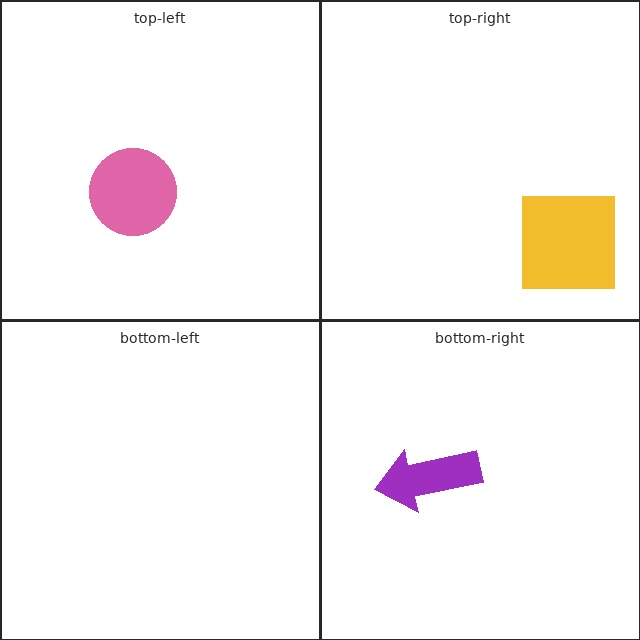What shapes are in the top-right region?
The yellow square.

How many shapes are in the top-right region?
1.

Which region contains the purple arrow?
The bottom-right region.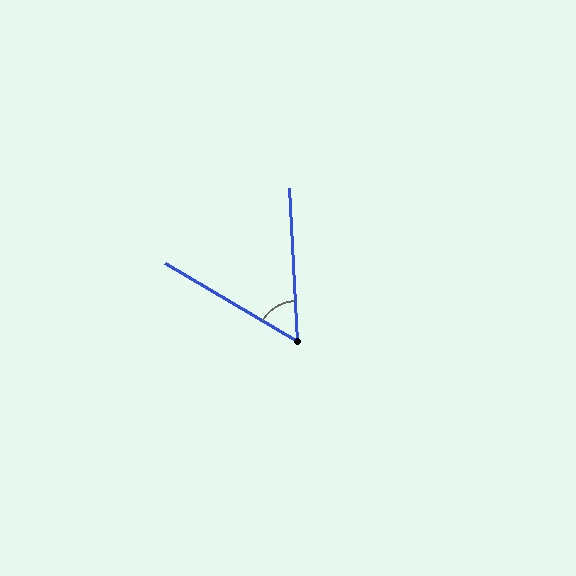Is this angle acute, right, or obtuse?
It is acute.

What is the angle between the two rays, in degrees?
Approximately 56 degrees.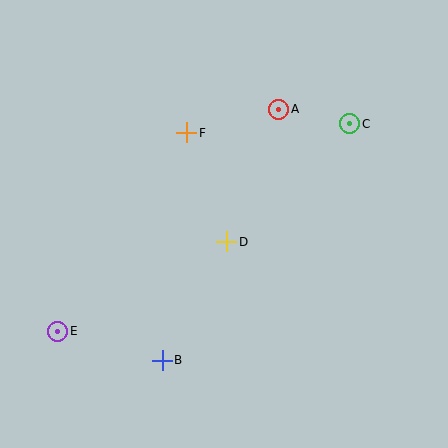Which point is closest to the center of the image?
Point D at (227, 242) is closest to the center.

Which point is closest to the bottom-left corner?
Point E is closest to the bottom-left corner.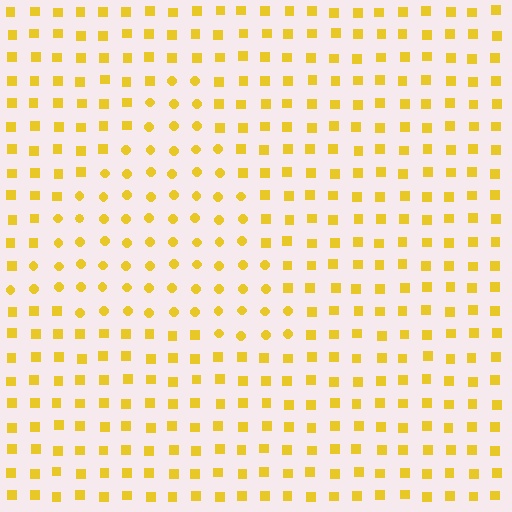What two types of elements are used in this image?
The image uses circles inside the triangle region and squares outside it.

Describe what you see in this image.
The image is filled with small yellow elements arranged in a uniform grid. A triangle-shaped region contains circles, while the surrounding area contains squares. The boundary is defined purely by the change in element shape.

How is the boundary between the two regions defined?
The boundary is defined by a change in element shape: circles inside vs. squares outside. All elements share the same color and spacing.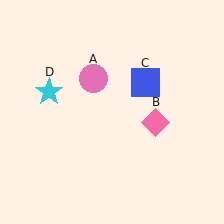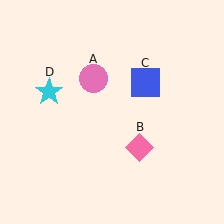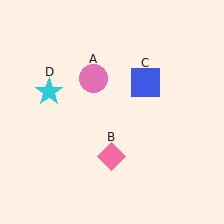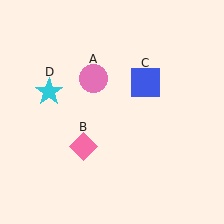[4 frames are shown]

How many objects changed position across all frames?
1 object changed position: pink diamond (object B).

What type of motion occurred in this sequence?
The pink diamond (object B) rotated clockwise around the center of the scene.